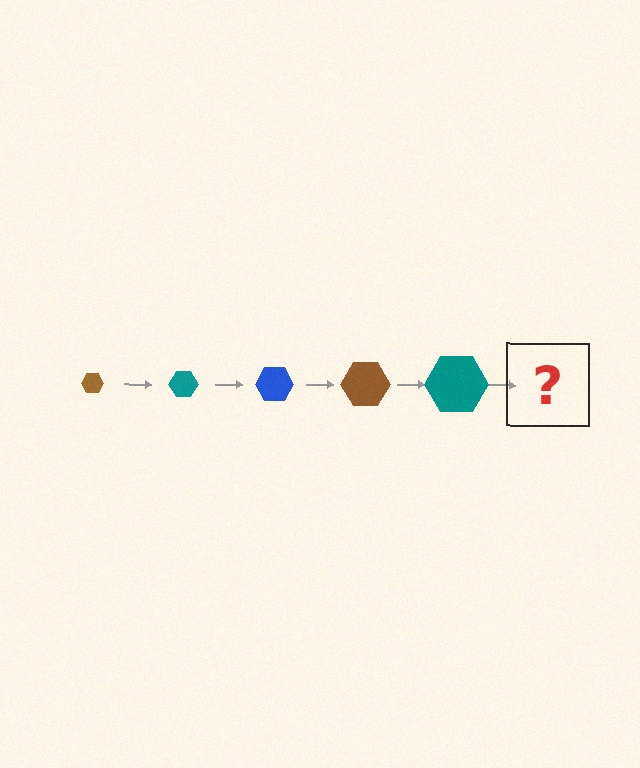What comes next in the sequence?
The next element should be a blue hexagon, larger than the previous one.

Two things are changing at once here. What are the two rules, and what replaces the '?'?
The two rules are that the hexagon grows larger each step and the color cycles through brown, teal, and blue. The '?' should be a blue hexagon, larger than the previous one.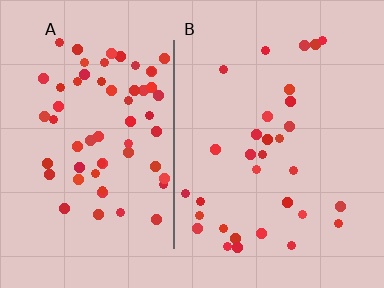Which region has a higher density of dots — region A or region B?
A (the left).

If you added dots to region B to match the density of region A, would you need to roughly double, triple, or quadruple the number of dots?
Approximately double.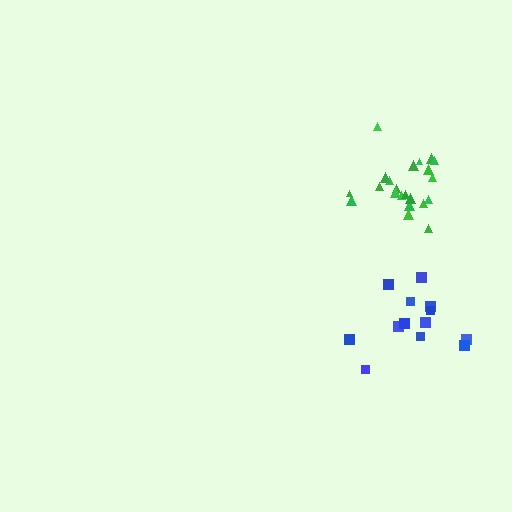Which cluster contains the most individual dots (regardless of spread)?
Green (23).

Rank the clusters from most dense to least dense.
green, blue.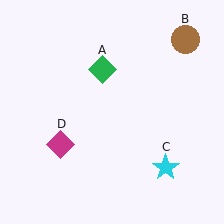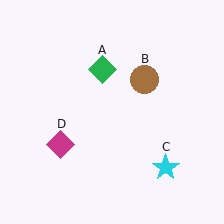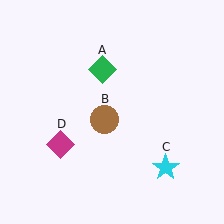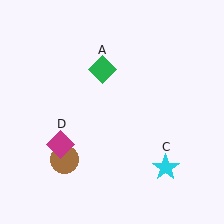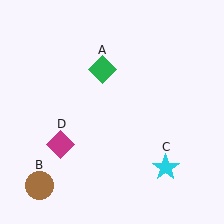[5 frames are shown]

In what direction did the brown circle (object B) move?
The brown circle (object B) moved down and to the left.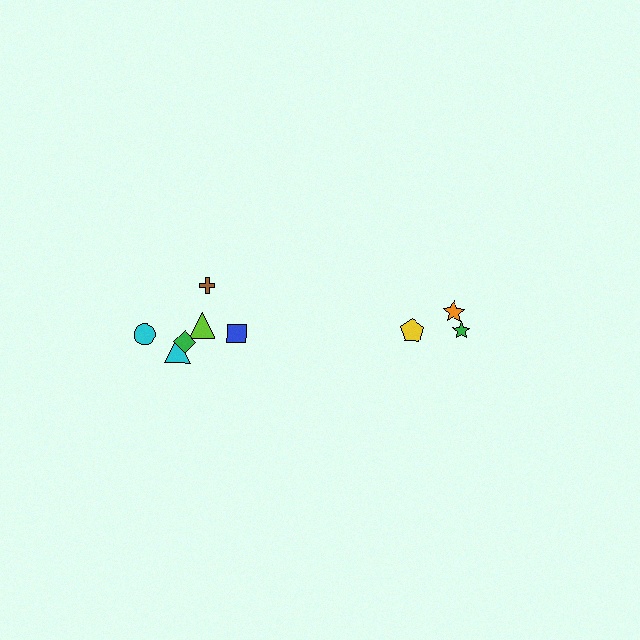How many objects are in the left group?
There are 6 objects.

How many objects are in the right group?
There are 3 objects.